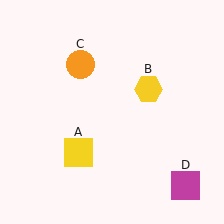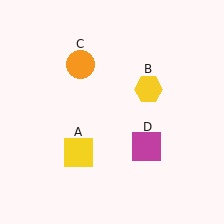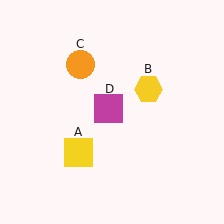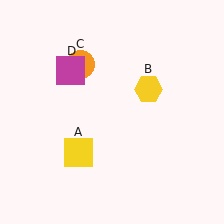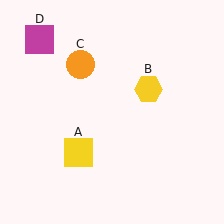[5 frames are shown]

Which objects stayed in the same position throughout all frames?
Yellow square (object A) and yellow hexagon (object B) and orange circle (object C) remained stationary.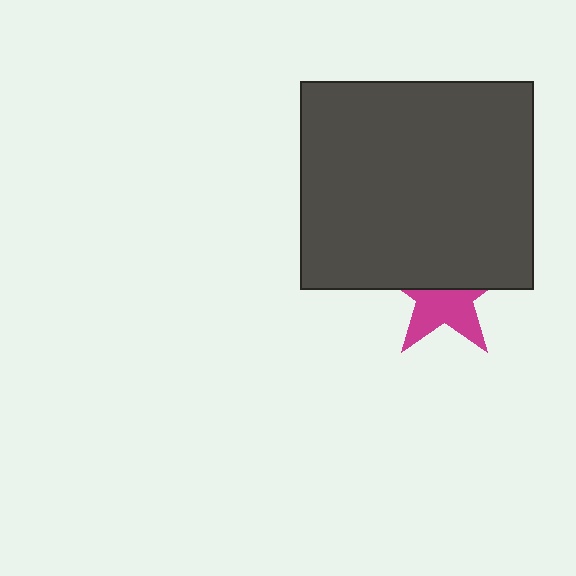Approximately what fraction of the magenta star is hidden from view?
Roughly 50% of the magenta star is hidden behind the dark gray rectangle.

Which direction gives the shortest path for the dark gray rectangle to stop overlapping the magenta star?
Moving up gives the shortest separation.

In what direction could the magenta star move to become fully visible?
The magenta star could move down. That would shift it out from behind the dark gray rectangle entirely.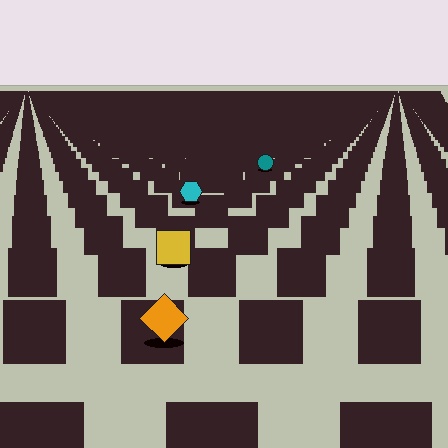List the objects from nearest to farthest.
From nearest to farthest: the orange diamond, the yellow square, the cyan hexagon, the teal circle.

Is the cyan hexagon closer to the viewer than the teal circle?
Yes. The cyan hexagon is closer — you can tell from the texture gradient: the ground texture is coarser near it.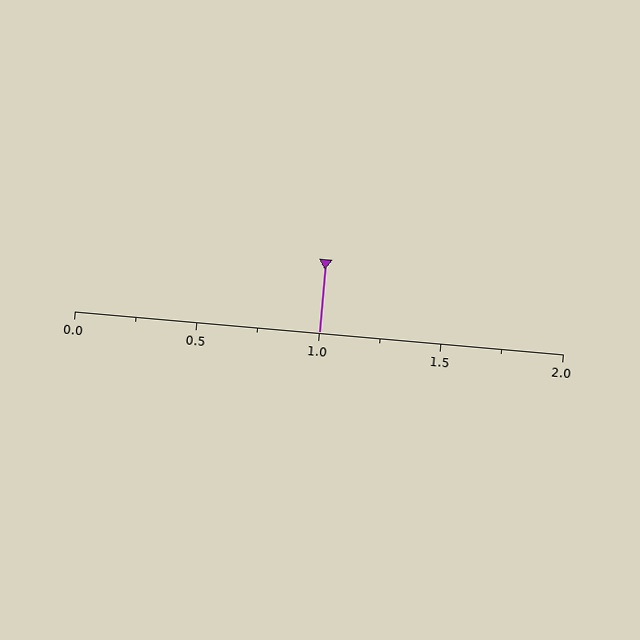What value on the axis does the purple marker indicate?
The marker indicates approximately 1.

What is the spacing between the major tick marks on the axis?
The major ticks are spaced 0.5 apart.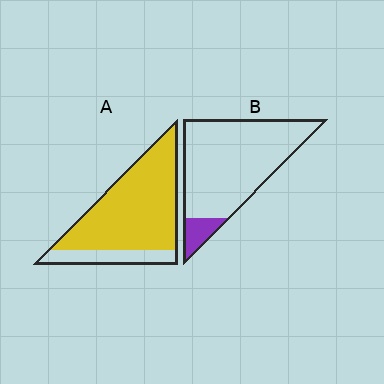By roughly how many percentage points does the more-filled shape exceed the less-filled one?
By roughly 70 percentage points (A over B).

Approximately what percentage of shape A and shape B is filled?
A is approximately 80% and B is approximately 10%.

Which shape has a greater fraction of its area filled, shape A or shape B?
Shape A.